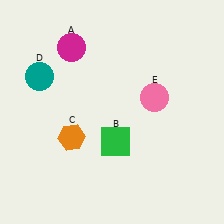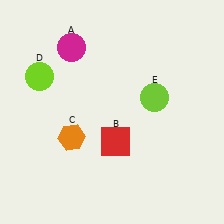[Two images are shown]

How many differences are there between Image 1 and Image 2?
There are 3 differences between the two images.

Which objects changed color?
B changed from green to red. D changed from teal to lime. E changed from pink to lime.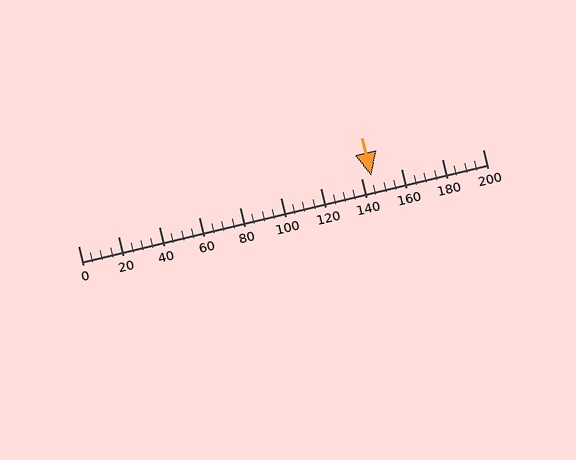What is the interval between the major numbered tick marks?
The major tick marks are spaced 20 units apart.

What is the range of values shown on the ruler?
The ruler shows values from 0 to 200.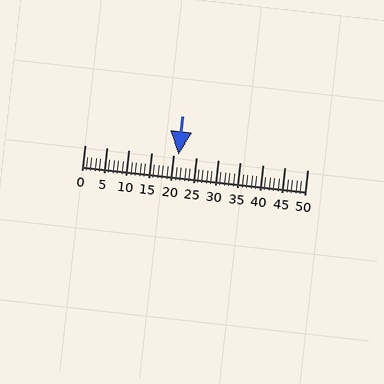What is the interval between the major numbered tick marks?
The major tick marks are spaced 5 units apart.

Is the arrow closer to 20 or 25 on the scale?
The arrow is closer to 20.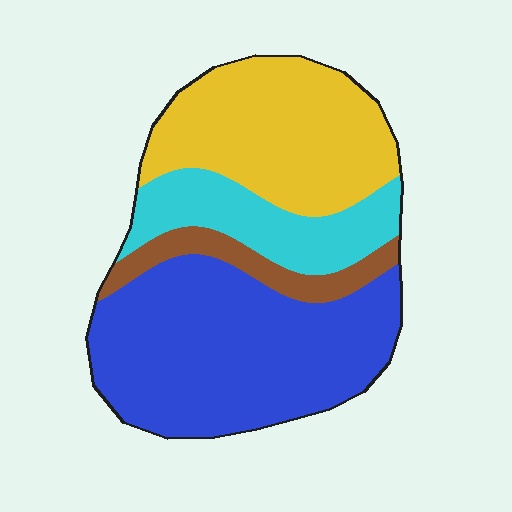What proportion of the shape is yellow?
Yellow takes up about one third (1/3) of the shape.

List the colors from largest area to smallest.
From largest to smallest: blue, yellow, cyan, brown.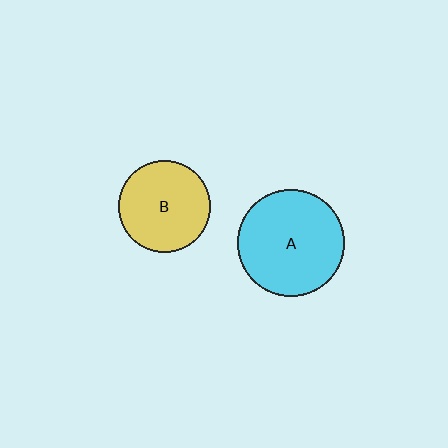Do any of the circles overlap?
No, none of the circles overlap.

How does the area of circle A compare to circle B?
Approximately 1.3 times.